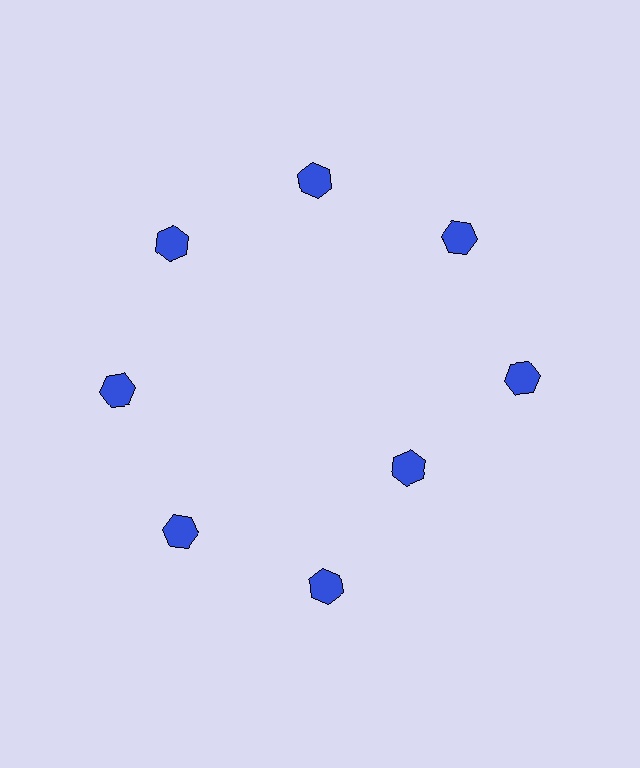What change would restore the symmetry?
The symmetry would be restored by moving it outward, back onto the ring so that all 8 hexagons sit at equal angles and equal distance from the center.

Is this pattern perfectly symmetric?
No. The 8 blue hexagons are arranged in a ring, but one element near the 4 o'clock position is pulled inward toward the center, breaking the 8-fold rotational symmetry.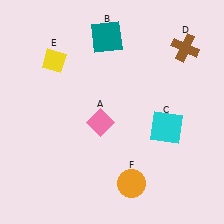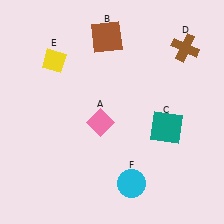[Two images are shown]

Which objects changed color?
B changed from teal to brown. C changed from cyan to teal. F changed from orange to cyan.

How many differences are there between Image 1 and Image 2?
There are 3 differences between the two images.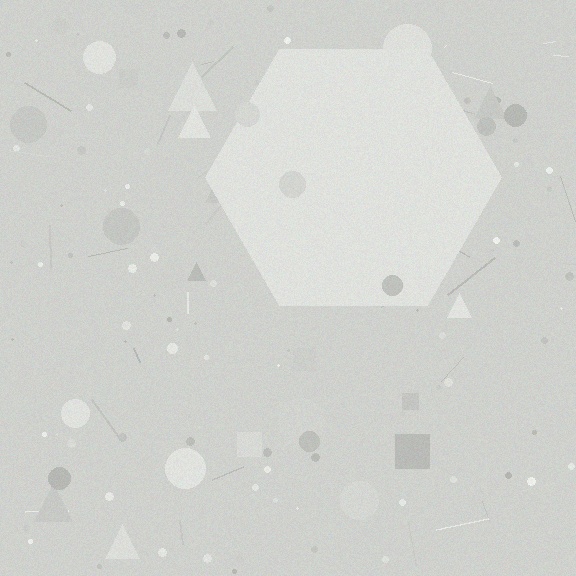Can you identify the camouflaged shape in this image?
The camouflaged shape is a hexagon.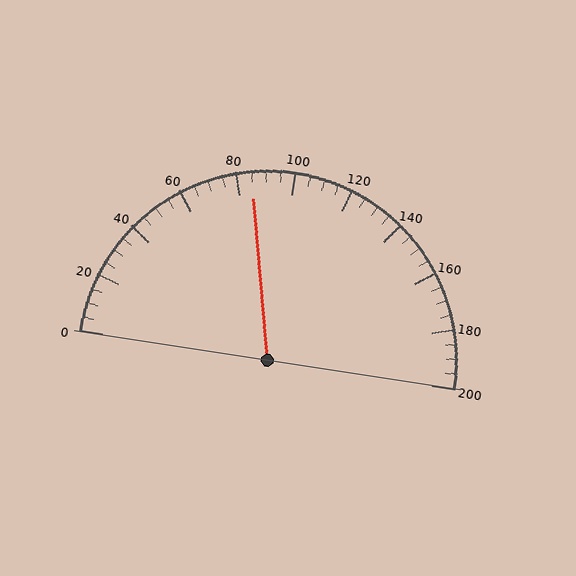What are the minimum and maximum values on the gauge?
The gauge ranges from 0 to 200.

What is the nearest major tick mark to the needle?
The nearest major tick mark is 80.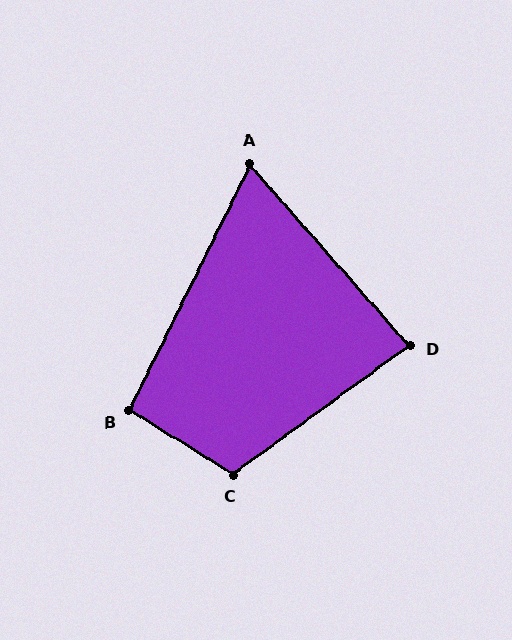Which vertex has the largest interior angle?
C, at approximately 112 degrees.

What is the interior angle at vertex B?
Approximately 95 degrees (obtuse).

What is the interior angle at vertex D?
Approximately 85 degrees (acute).